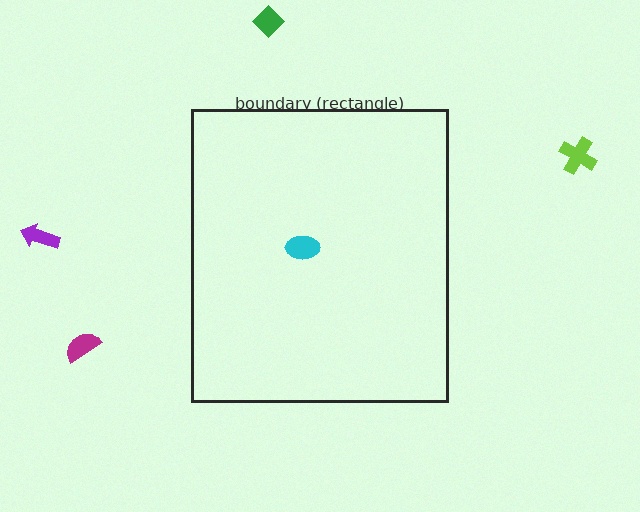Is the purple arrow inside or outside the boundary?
Outside.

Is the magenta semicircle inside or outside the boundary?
Outside.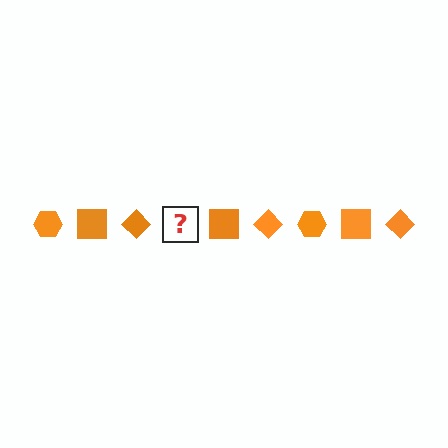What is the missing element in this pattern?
The missing element is an orange hexagon.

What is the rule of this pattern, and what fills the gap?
The rule is that the pattern cycles through hexagon, square, diamond shapes in orange. The gap should be filled with an orange hexagon.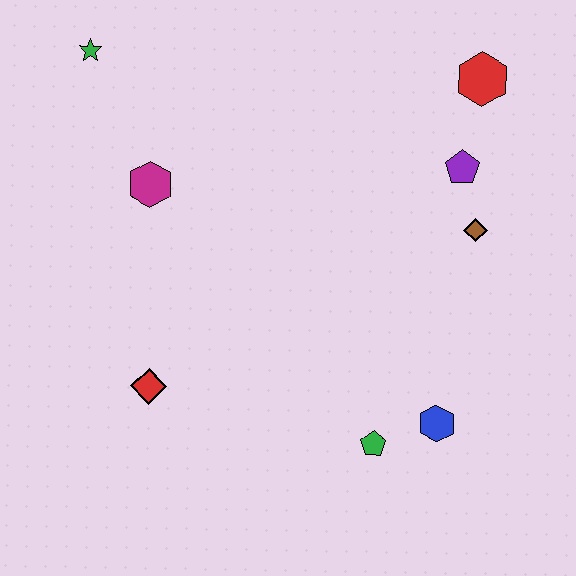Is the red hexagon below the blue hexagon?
No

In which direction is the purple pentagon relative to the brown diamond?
The purple pentagon is above the brown diamond.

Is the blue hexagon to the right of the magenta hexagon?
Yes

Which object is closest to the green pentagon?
The blue hexagon is closest to the green pentagon.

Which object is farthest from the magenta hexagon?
The blue hexagon is farthest from the magenta hexagon.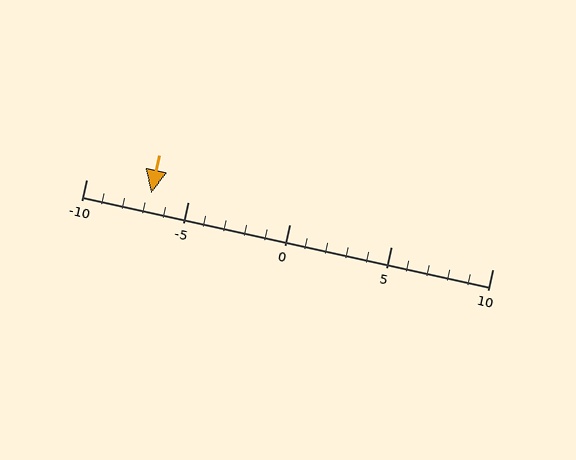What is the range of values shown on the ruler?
The ruler shows values from -10 to 10.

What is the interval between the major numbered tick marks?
The major tick marks are spaced 5 units apart.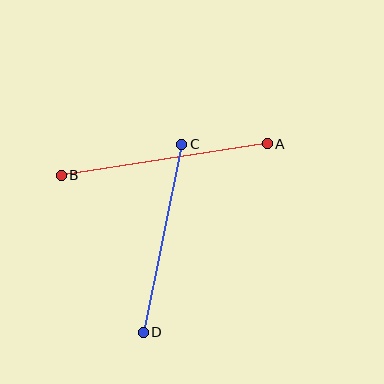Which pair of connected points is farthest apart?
Points A and B are farthest apart.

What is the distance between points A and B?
The distance is approximately 209 pixels.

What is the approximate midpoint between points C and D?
The midpoint is at approximately (162, 238) pixels.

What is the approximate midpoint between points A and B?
The midpoint is at approximately (164, 160) pixels.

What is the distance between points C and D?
The distance is approximately 192 pixels.